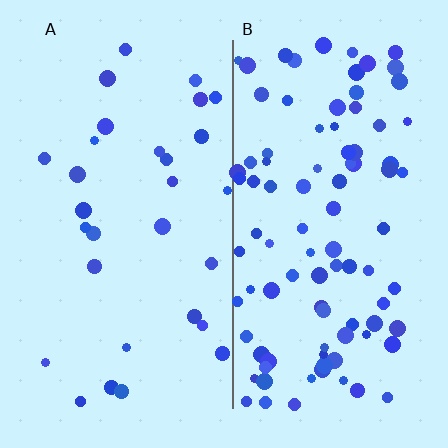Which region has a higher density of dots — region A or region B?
B (the right).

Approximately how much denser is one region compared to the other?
Approximately 3.2× — region B over region A.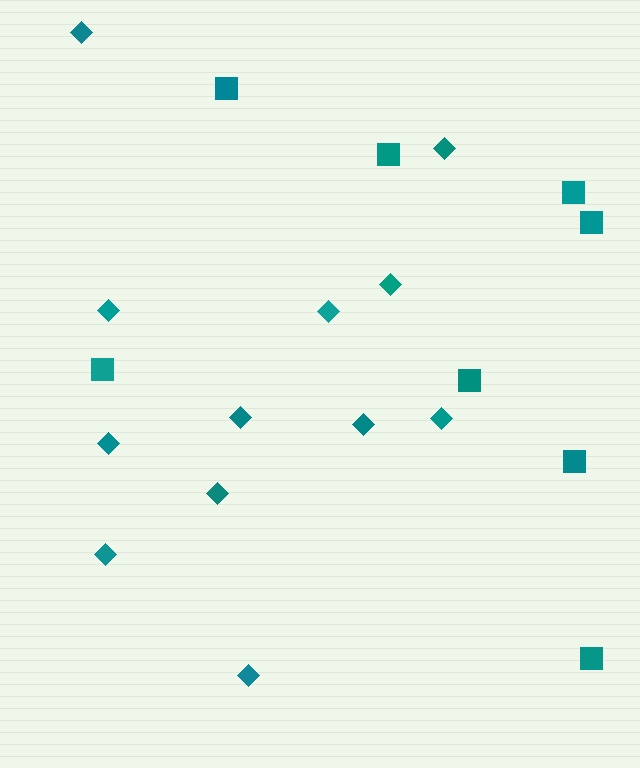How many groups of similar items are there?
There are 2 groups: one group of squares (8) and one group of diamonds (12).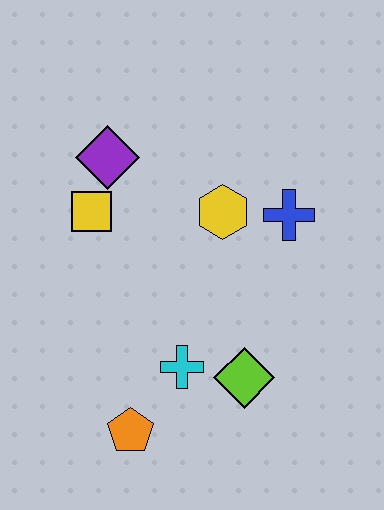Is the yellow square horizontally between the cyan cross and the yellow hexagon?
No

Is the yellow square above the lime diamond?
Yes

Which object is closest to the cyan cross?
The lime diamond is closest to the cyan cross.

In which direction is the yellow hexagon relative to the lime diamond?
The yellow hexagon is above the lime diamond.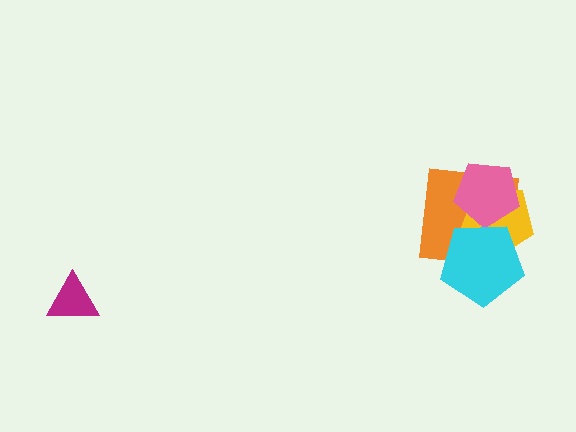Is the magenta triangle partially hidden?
No, no other shape covers it.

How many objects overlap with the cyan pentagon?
3 objects overlap with the cyan pentagon.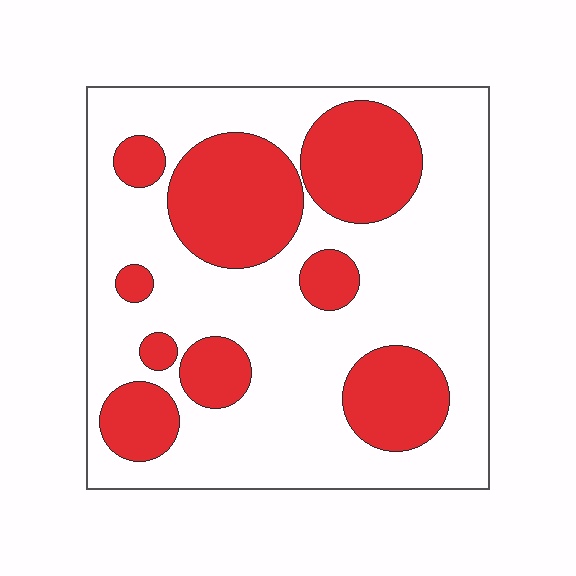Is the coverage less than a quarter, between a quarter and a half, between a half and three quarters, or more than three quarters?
Between a quarter and a half.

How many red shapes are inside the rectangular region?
9.